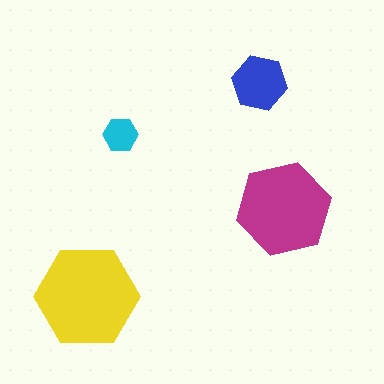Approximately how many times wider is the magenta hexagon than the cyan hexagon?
About 2.5 times wider.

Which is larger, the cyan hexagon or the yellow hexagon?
The yellow one.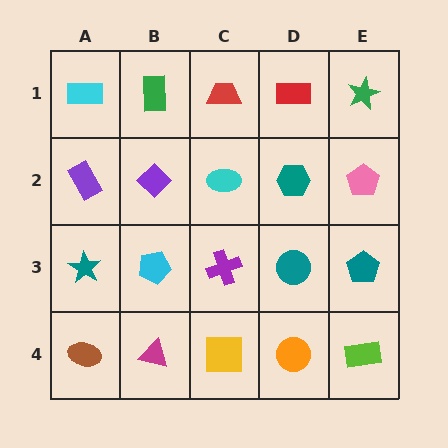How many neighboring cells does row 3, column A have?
3.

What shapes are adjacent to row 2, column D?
A red rectangle (row 1, column D), a teal circle (row 3, column D), a cyan ellipse (row 2, column C), a pink pentagon (row 2, column E).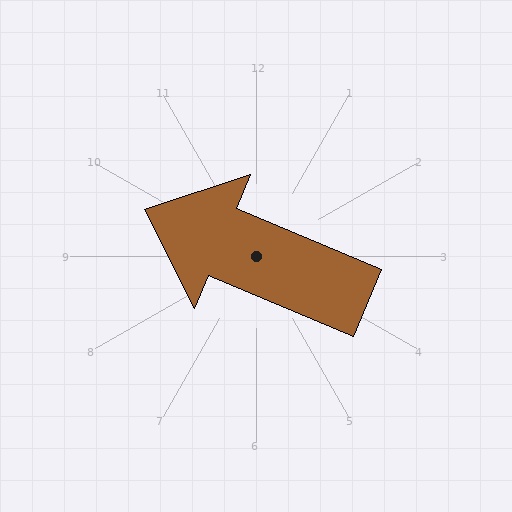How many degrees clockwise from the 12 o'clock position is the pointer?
Approximately 293 degrees.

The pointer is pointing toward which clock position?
Roughly 10 o'clock.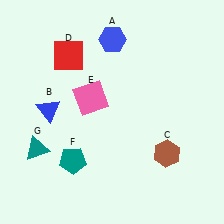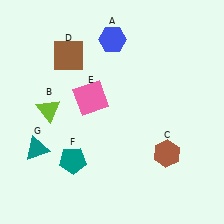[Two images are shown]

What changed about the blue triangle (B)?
In Image 1, B is blue. In Image 2, it changed to lime.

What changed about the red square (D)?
In Image 1, D is red. In Image 2, it changed to brown.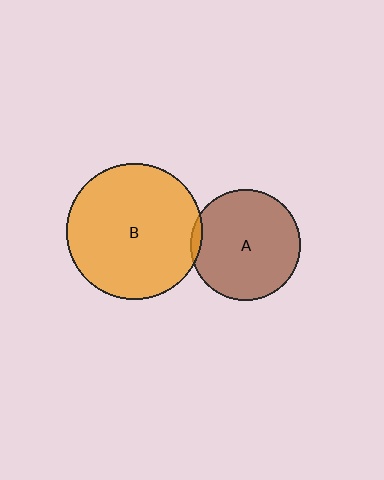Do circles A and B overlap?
Yes.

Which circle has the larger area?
Circle B (orange).